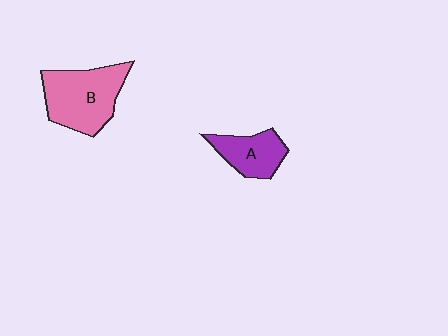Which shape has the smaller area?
Shape A (purple).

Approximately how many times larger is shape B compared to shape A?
Approximately 1.7 times.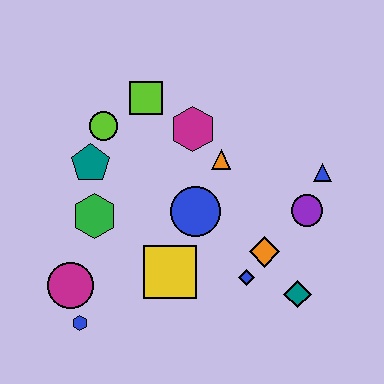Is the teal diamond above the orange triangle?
No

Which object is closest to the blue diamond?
The orange diamond is closest to the blue diamond.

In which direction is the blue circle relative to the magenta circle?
The blue circle is to the right of the magenta circle.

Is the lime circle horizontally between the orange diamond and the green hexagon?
Yes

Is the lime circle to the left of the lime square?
Yes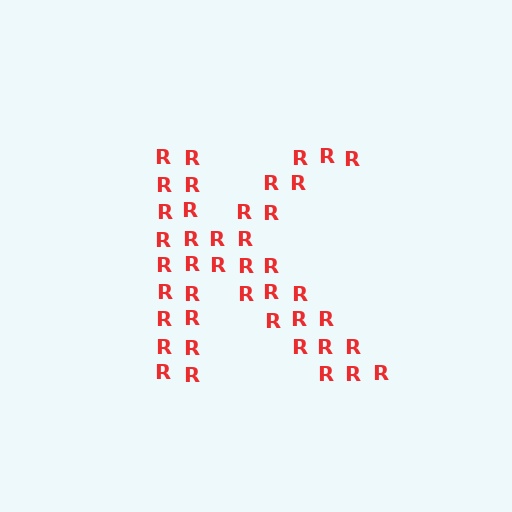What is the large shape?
The large shape is the letter K.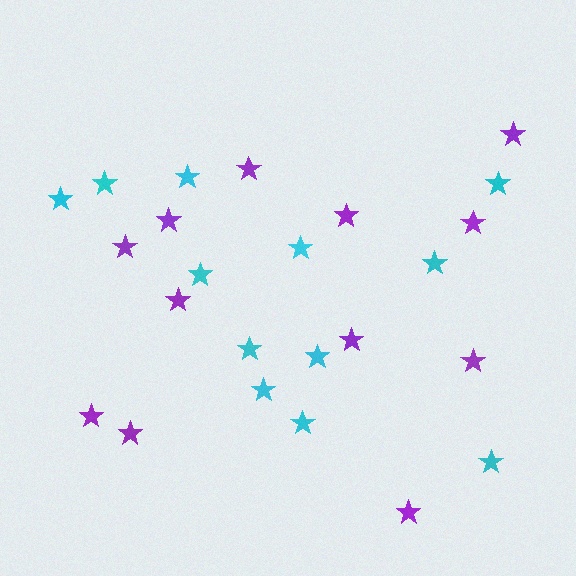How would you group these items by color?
There are 2 groups: one group of cyan stars (12) and one group of purple stars (12).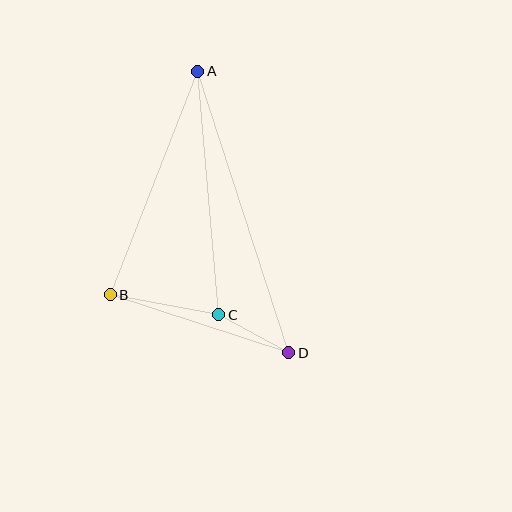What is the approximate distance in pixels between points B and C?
The distance between B and C is approximately 110 pixels.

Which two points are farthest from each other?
Points A and D are farthest from each other.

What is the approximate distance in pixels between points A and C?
The distance between A and C is approximately 244 pixels.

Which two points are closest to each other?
Points C and D are closest to each other.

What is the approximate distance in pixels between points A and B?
The distance between A and B is approximately 240 pixels.